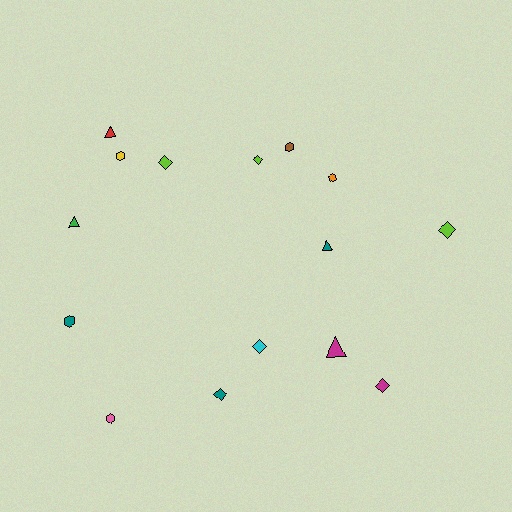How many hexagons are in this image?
There are 5 hexagons.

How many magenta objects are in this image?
There are 2 magenta objects.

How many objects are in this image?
There are 15 objects.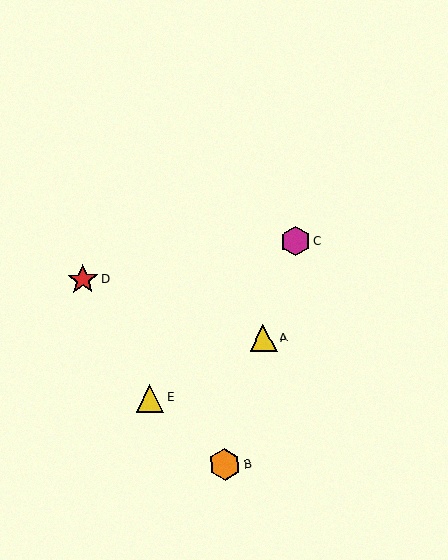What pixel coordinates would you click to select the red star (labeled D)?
Click at (83, 280) to select the red star D.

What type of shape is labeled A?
Shape A is a yellow triangle.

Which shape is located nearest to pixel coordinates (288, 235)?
The magenta hexagon (labeled C) at (295, 241) is nearest to that location.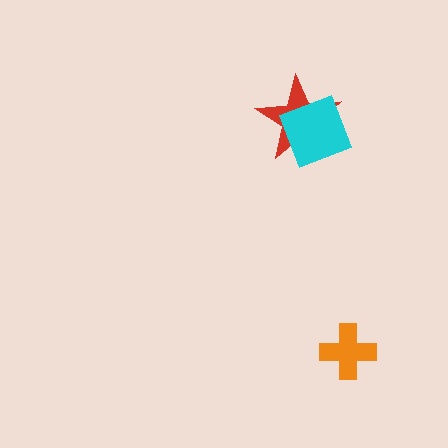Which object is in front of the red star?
The cyan square is in front of the red star.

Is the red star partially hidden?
Yes, it is partially covered by another shape.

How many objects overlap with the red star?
1 object overlaps with the red star.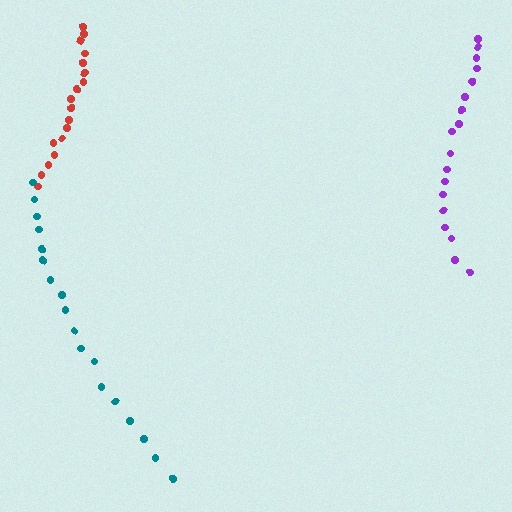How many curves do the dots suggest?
There are 3 distinct paths.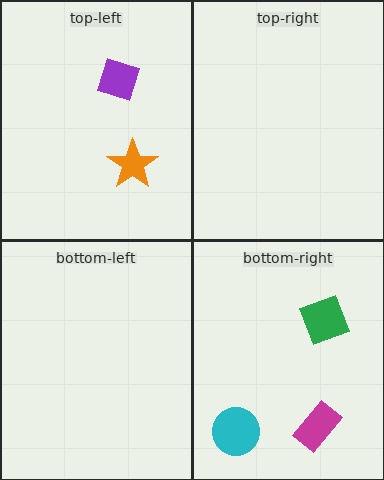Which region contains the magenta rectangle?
The bottom-right region.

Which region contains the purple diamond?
The top-left region.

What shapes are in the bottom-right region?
The magenta rectangle, the green square, the cyan circle.